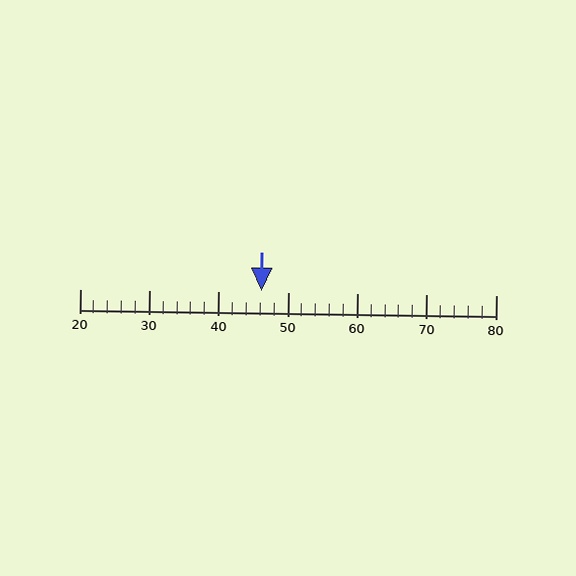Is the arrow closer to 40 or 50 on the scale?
The arrow is closer to 50.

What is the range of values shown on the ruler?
The ruler shows values from 20 to 80.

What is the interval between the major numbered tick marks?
The major tick marks are spaced 10 units apart.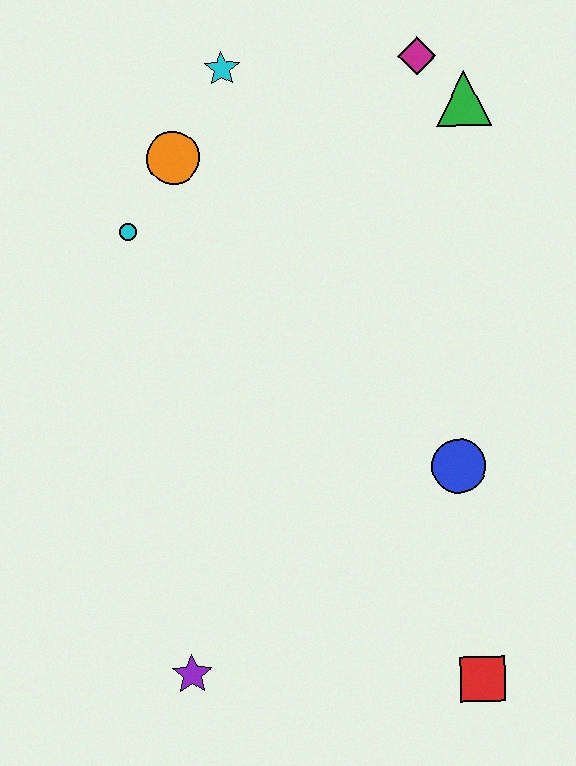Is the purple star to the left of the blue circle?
Yes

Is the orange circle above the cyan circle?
Yes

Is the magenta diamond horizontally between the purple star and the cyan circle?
No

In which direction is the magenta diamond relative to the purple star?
The magenta diamond is above the purple star.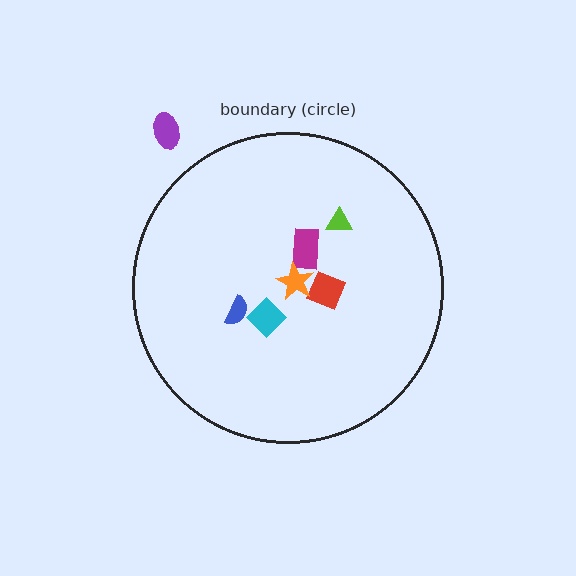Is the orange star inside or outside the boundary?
Inside.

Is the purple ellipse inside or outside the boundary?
Outside.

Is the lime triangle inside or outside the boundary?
Inside.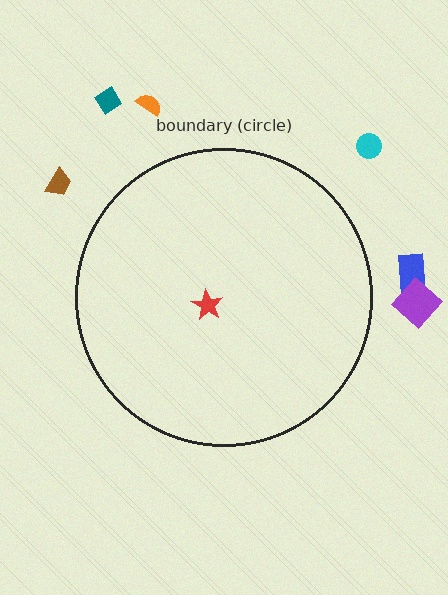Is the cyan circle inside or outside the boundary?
Outside.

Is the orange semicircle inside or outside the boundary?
Outside.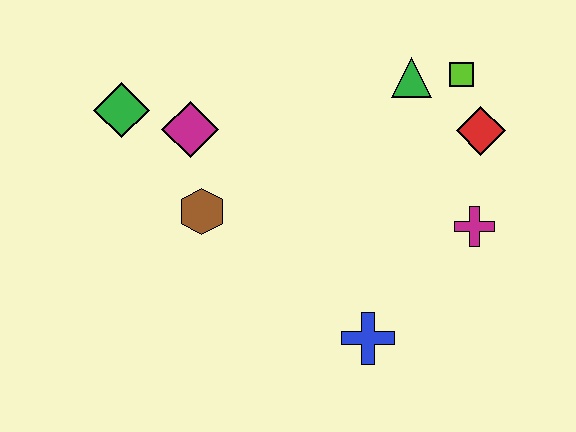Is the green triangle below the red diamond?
No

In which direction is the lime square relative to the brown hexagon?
The lime square is to the right of the brown hexagon.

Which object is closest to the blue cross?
The magenta cross is closest to the blue cross.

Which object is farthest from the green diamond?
The magenta cross is farthest from the green diamond.